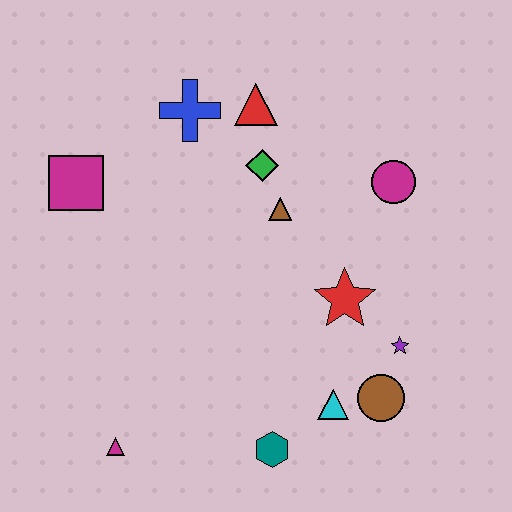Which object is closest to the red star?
The purple star is closest to the red star.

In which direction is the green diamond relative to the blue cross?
The green diamond is to the right of the blue cross.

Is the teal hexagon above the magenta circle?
No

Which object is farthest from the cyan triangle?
The magenta square is farthest from the cyan triangle.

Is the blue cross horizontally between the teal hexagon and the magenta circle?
No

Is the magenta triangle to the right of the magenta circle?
No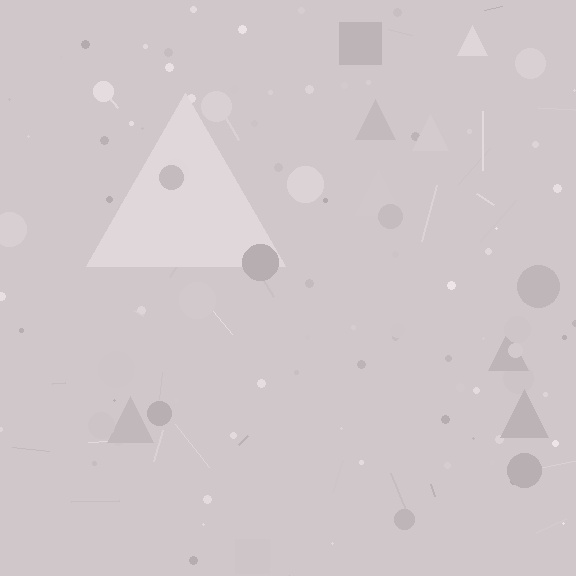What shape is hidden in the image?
A triangle is hidden in the image.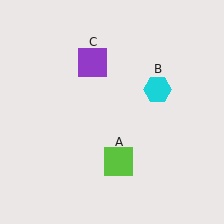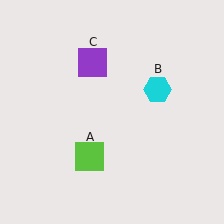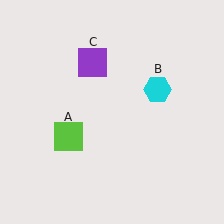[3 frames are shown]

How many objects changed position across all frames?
1 object changed position: lime square (object A).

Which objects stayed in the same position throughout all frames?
Cyan hexagon (object B) and purple square (object C) remained stationary.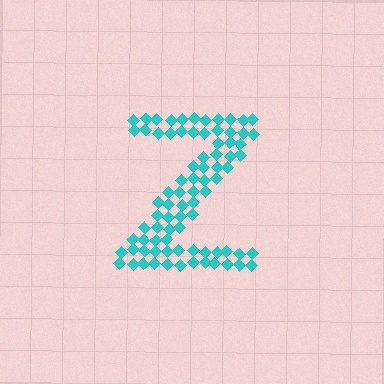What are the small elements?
The small elements are diamonds.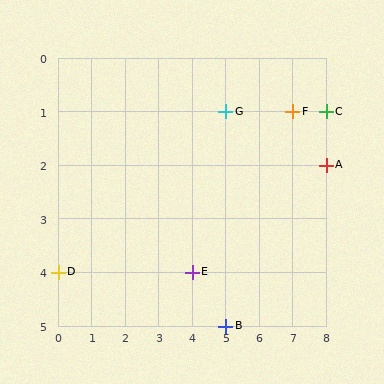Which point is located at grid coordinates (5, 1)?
Point G is at (5, 1).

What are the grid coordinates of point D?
Point D is at grid coordinates (0, 4).